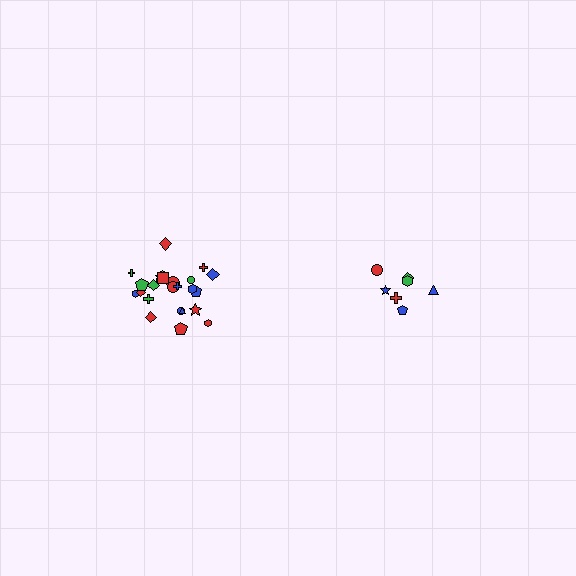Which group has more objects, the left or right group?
The left group.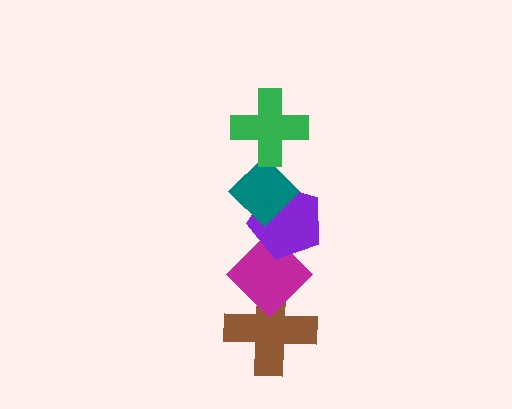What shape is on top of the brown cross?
The magenta diamond is on top of the brown cross.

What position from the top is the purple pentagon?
The purple pentagon is 3rd from the top.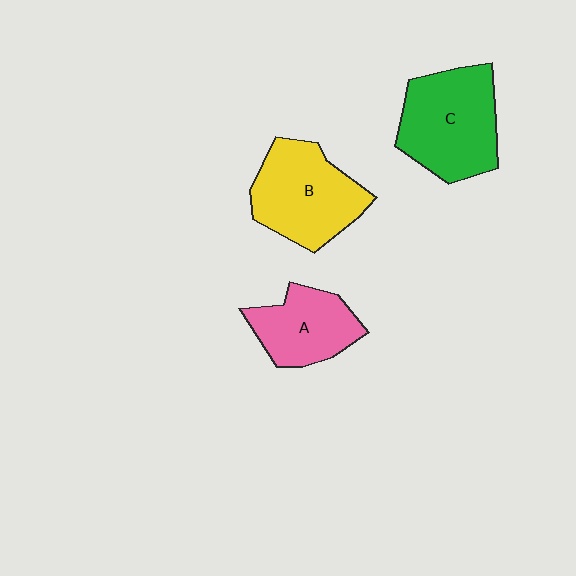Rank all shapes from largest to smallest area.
From largest to smallest: C (green), B (yellow), A (pink).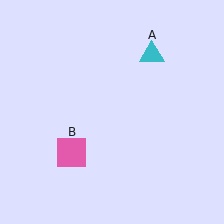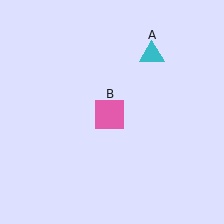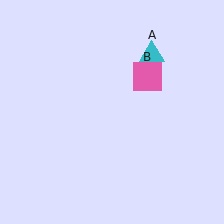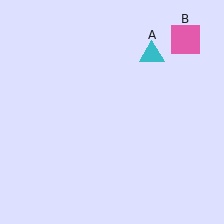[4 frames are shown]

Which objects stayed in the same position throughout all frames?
Cyan triangle (object A) remained stationary.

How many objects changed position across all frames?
1 object changed position: pink square (object B).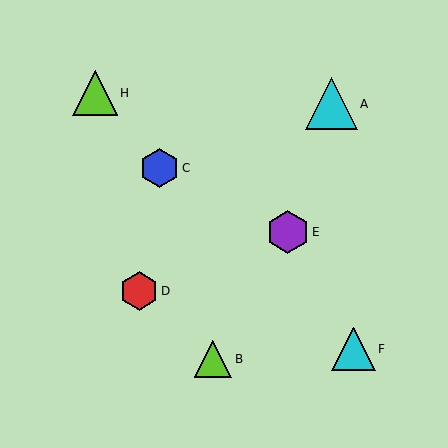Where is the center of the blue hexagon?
The center of the blue hexagon is at (159, 168).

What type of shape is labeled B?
Shape B is a lime triangle.